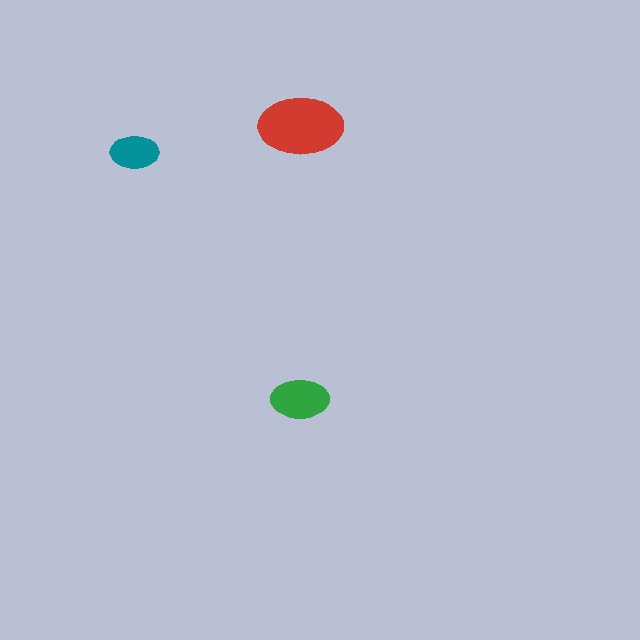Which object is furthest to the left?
The teal ellipse is leftmost.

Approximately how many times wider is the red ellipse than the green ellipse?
About 1.5 times wider.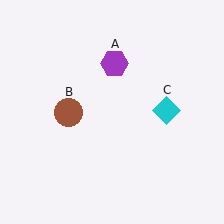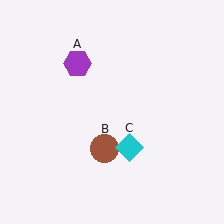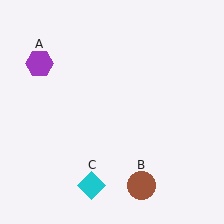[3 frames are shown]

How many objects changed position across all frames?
3 objects changed position: purple hexagon (object A), brown circle (object B), cyan diamond (object C).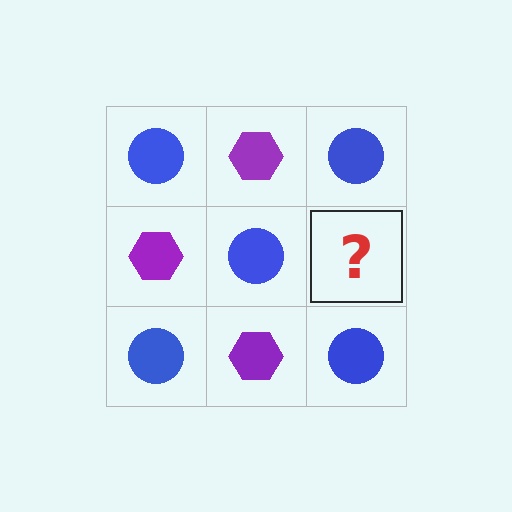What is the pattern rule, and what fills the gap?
The rule is that it alternates blue circle and purple hexagon in a checkerboard pattern. The gap should be filled with a purple hexagon.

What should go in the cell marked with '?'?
The missing cell should contain a purple hexagon.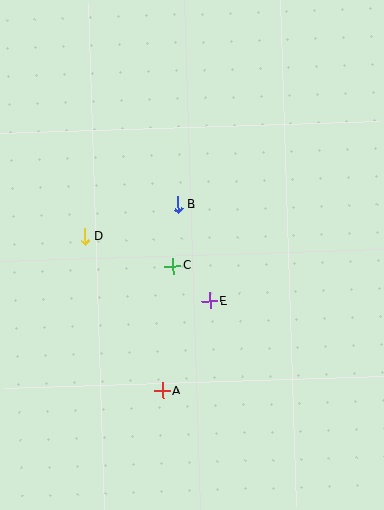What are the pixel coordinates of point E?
Point E is at (210, 301).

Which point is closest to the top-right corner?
Point B is closest to the top-right corner.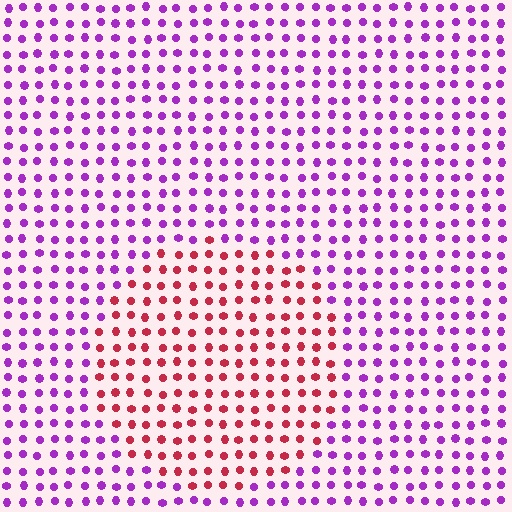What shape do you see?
I see a circle.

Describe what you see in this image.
The image is filled with small purple elements in a uniform arrangement. A circle-shaped region is visible where the elements are tinted to a slightly different hue, forming a subtle color boundary.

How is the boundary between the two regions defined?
The boundary is defined purely by a slight shift in hue (about 61 degrees). Spacing, size, and orientation are identical on both sides.